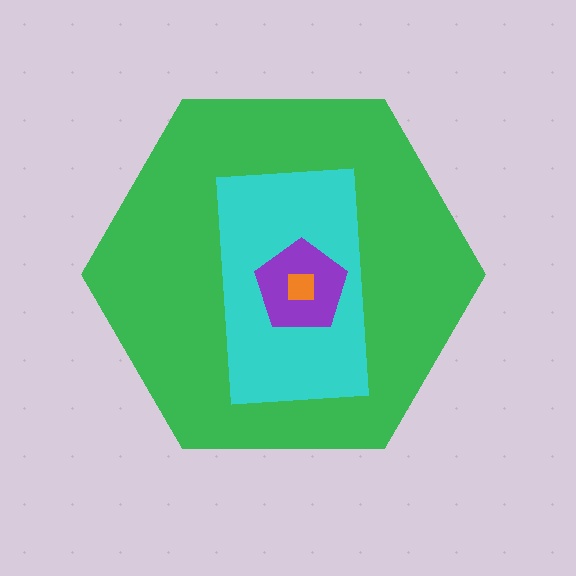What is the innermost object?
The orange square.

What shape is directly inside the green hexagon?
The cyan rectangle.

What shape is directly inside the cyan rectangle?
The purple pentagon.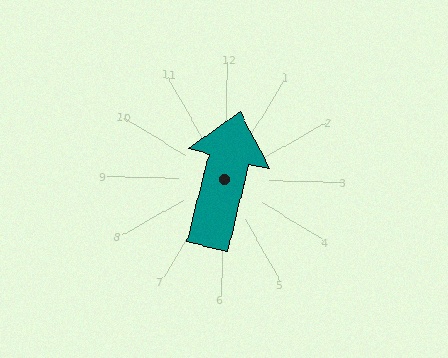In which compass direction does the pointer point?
North.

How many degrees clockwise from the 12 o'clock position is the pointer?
Approximately 12 degrees.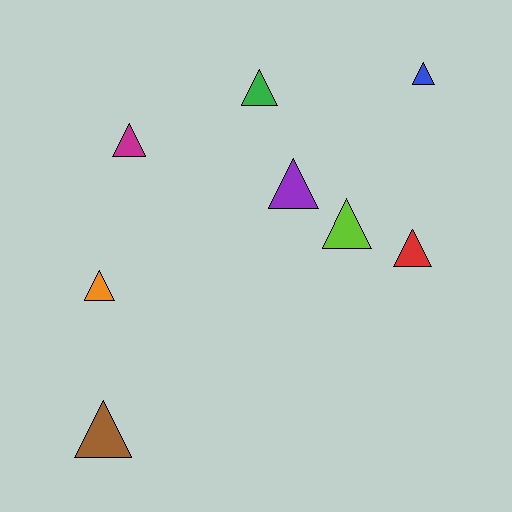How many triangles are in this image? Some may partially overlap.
There are 8 triangles.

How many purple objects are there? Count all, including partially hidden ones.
There is 1 purple object.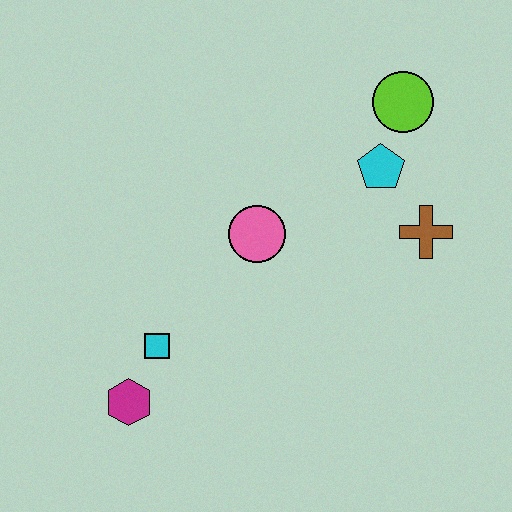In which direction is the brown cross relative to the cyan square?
The brown cross is to the right of the cyan square.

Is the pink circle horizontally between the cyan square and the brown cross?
Yes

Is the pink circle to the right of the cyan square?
Yes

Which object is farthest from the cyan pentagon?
The magenta hexagon is farthest from the cyan pentagon.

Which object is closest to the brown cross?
The cyan pentagon is closest to the brown cross.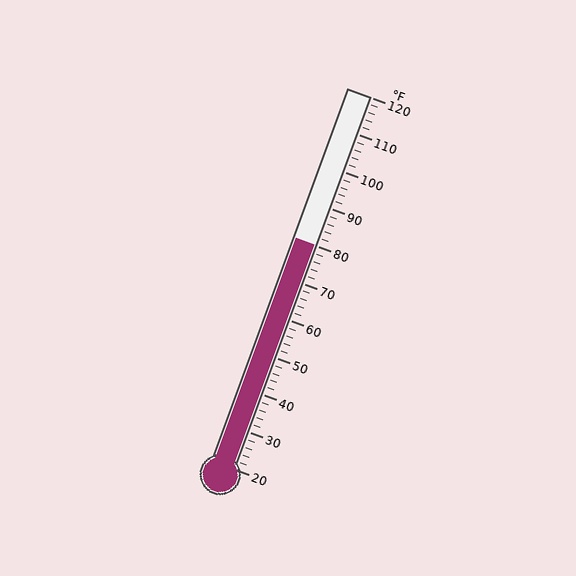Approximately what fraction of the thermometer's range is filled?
The thermometer is filled to approximately 60% of its range.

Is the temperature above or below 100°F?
The temperature is below 100°F.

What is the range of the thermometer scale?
The thermometer scale ranges from 20°F to 120°F.